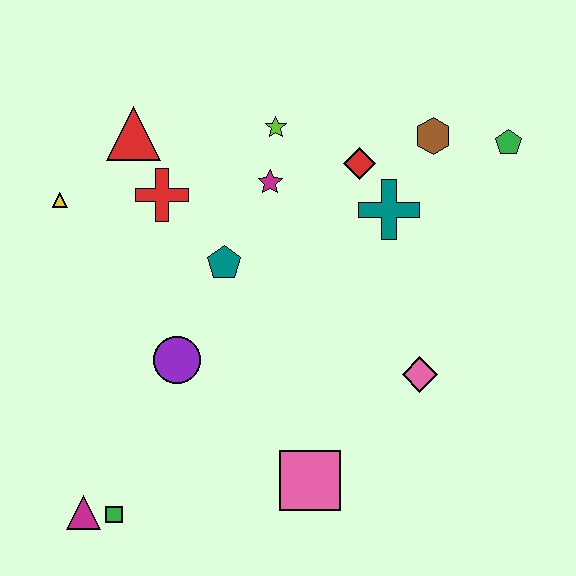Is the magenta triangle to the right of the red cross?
No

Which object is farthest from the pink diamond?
The yellow triangle is farthest from the pink diamond.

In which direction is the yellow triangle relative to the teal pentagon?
The yellow triangle is to the left of the teal pentagon.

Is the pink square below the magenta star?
Yes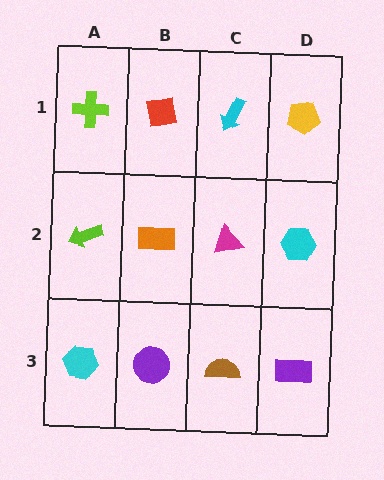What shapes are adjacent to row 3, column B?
An orange rectangle (row 2, column B), a cyan hexagon (row 3, column A), a brown semicircle (row 3, column C).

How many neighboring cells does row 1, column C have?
3.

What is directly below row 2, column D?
A purple rectangle.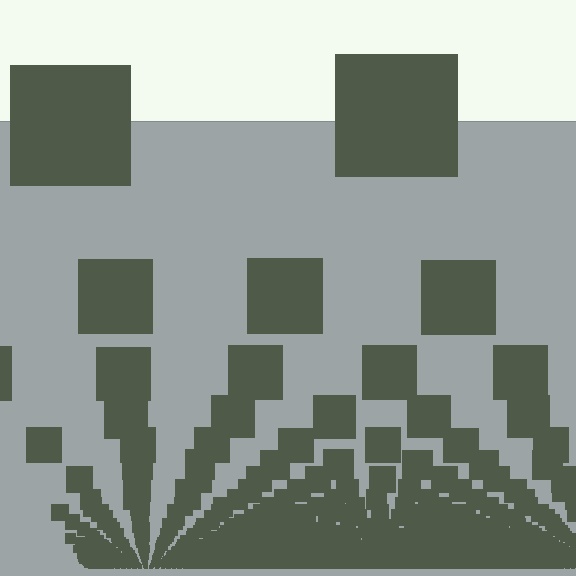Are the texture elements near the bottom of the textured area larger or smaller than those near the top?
Smaller. The gradient is inverted — elements near the bottom are smaller and denser.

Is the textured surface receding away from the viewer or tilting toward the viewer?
The surface appears to tilt toward the viewer. Texture elements get larger and sparser toward the top.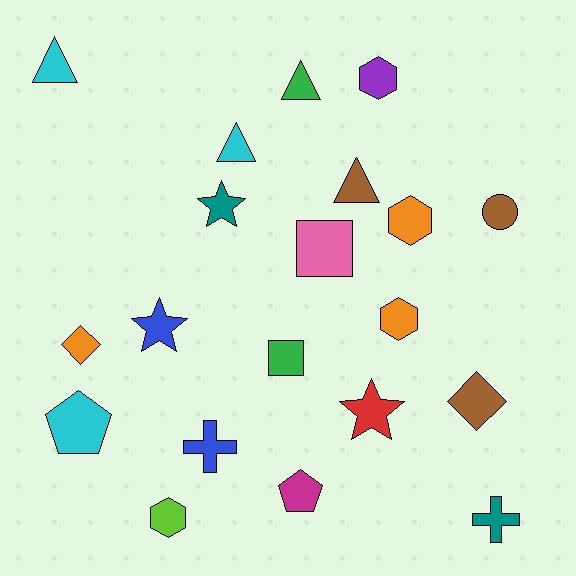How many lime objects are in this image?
There is 1 lime object.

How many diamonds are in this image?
There are 2 diamonds.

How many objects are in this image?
There are 20 objects.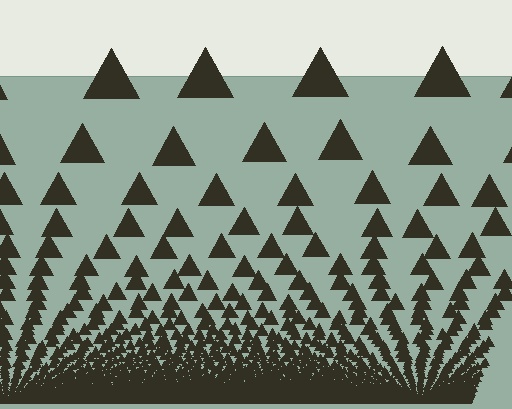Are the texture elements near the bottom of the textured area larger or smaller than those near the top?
Smaller. The gradient is inverted — elements near the bottom are smaller and denser.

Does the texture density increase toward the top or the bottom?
Density increases toward the bottom.